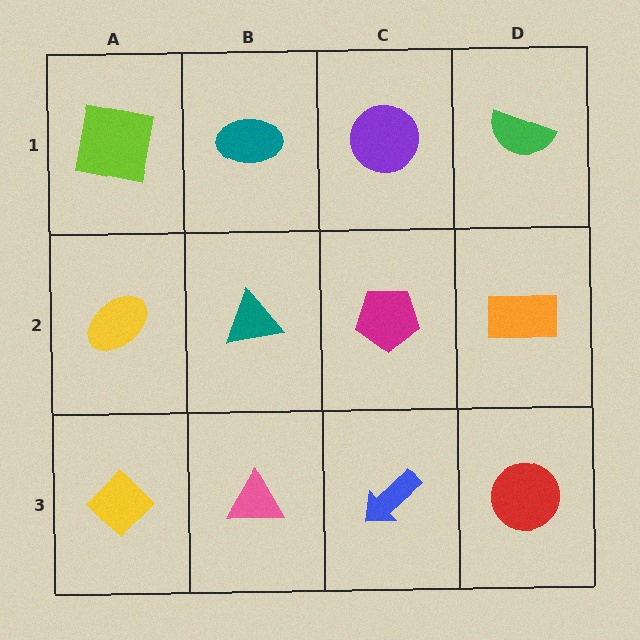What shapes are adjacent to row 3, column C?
A magenta pentagon (row 2, column C), a pink triangle (row 3, column B), a red circle (row 3, column D).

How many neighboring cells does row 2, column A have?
3.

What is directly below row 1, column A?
A yellow ellipse.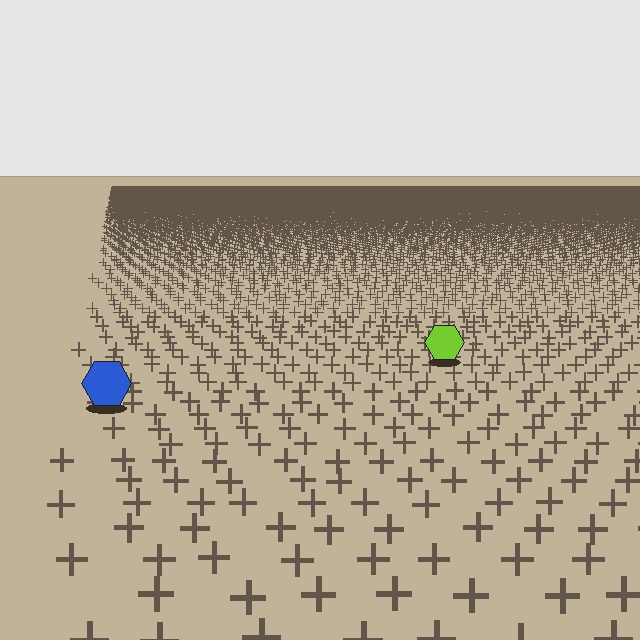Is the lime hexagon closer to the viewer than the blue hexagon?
No. The blue hexagon is closer — you can tell from the texture gradient: the ground texture is coarser near it.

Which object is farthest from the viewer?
The lime hexagon is farthest from the viewer. It appears smaller and the ground texture around it is denser.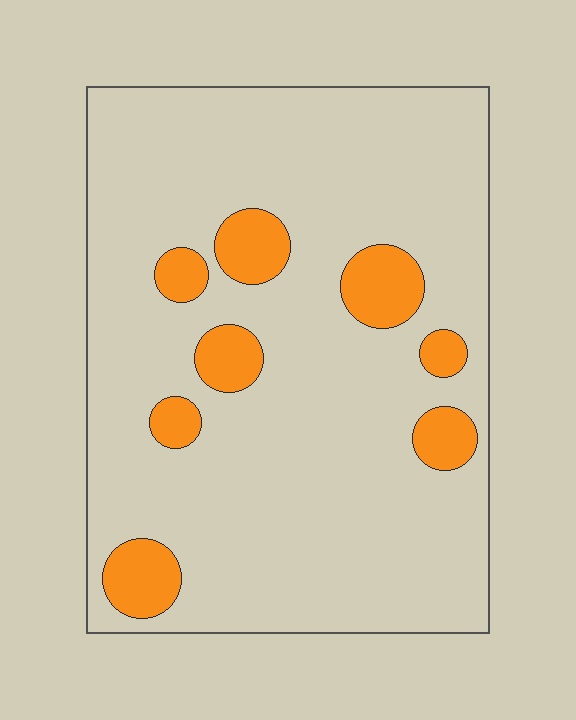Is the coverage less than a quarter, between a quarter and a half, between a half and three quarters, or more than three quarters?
Less than a quarter.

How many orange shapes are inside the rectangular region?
8.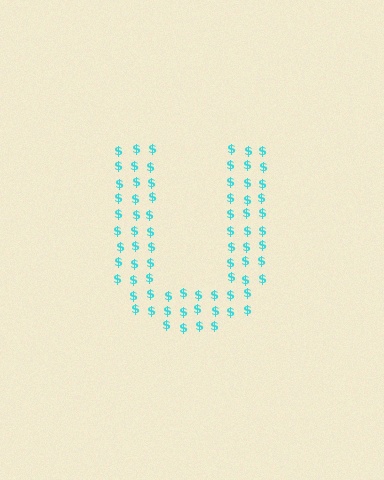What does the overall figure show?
The overall figure shows the letter U.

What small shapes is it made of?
It is made of small dollar signs.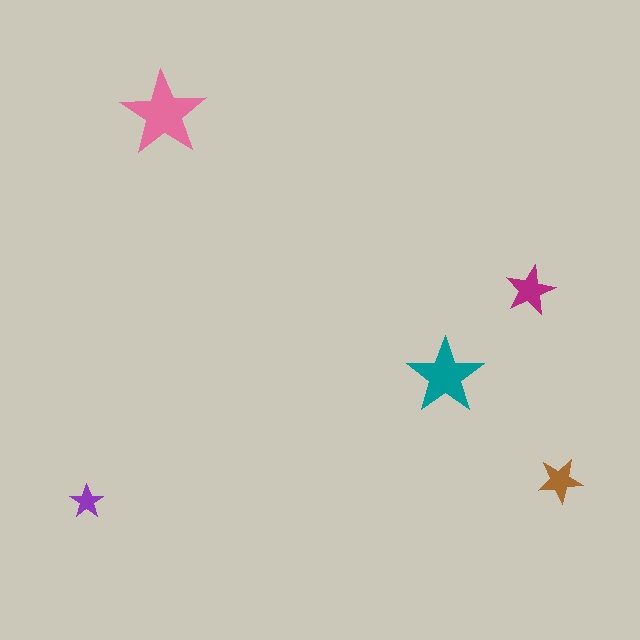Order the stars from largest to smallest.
the pink one, the teal one, the magenta one, the brown one, the purple one.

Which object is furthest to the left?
The purple star is leftmost.